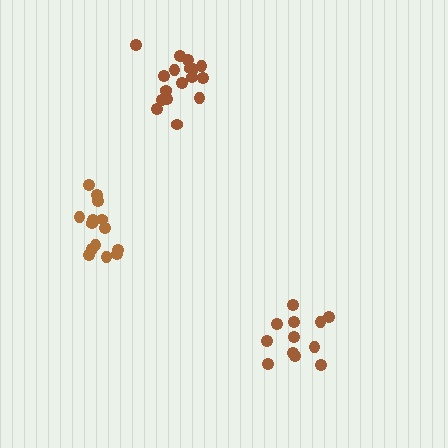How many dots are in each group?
Group 1: 12 dots, Group 2: 17 dots, Group 3: 14 dots (43 total).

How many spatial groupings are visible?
There are 3 spatial groupings.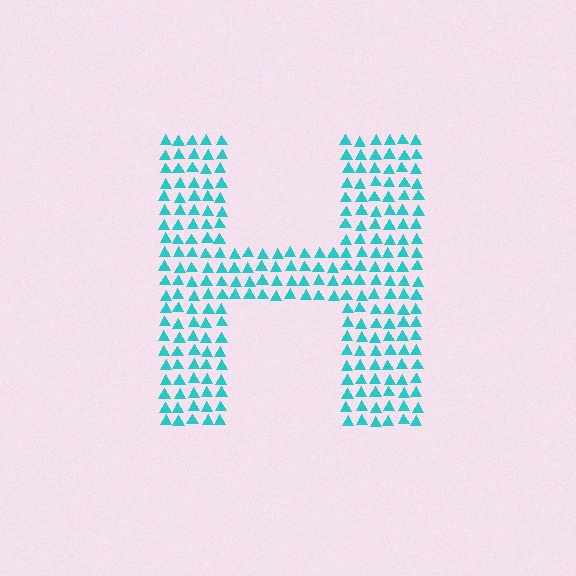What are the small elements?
The small elements are triangles.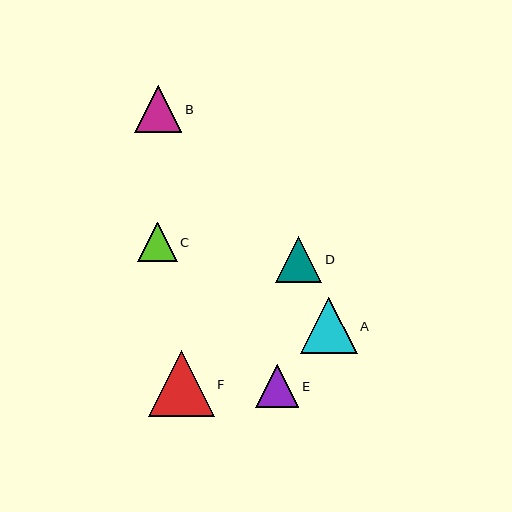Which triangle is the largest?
Triangle F is the largest with a size of approximately 66 pixels.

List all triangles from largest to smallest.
From largest to smallest: F, A, B, D, E, C.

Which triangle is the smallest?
Triangle C is the smallest with a size of approximately 39 pixels.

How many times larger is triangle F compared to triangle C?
Triangle F is approximately 1.7 times the size of triangle C.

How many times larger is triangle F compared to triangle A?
Triangle F is approximately 1.2 times the size of triangle A.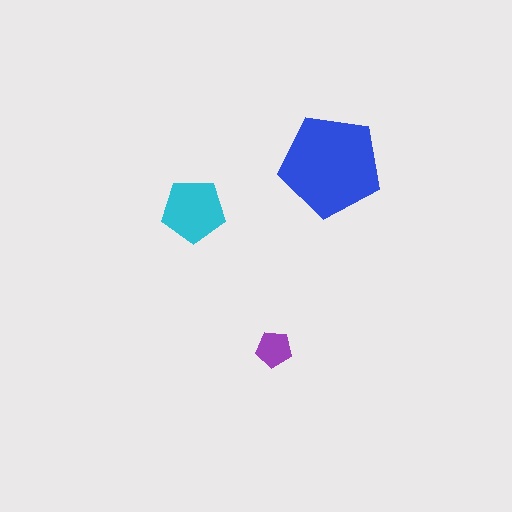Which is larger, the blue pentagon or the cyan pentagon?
The blue one.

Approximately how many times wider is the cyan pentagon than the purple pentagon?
About 2 times wider.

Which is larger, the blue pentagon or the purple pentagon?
The blue one.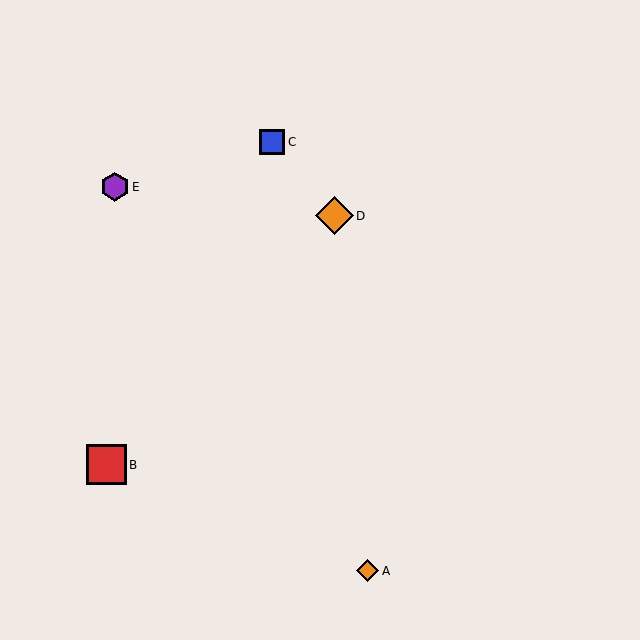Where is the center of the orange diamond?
The center of the orange diamond is at (368, 571).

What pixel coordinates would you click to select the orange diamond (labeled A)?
Click at (368, 571) to select the orange diamond A.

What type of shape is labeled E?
Shape E is a purple hexagon.